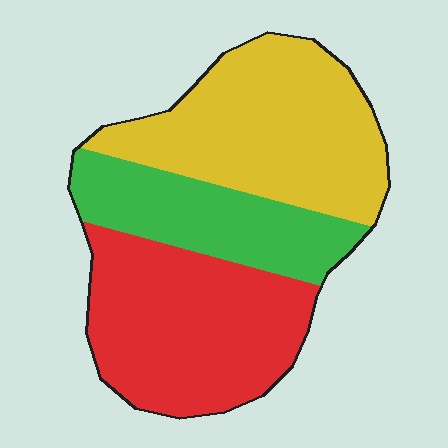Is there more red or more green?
Red.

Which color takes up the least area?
Green, at roughly 25%.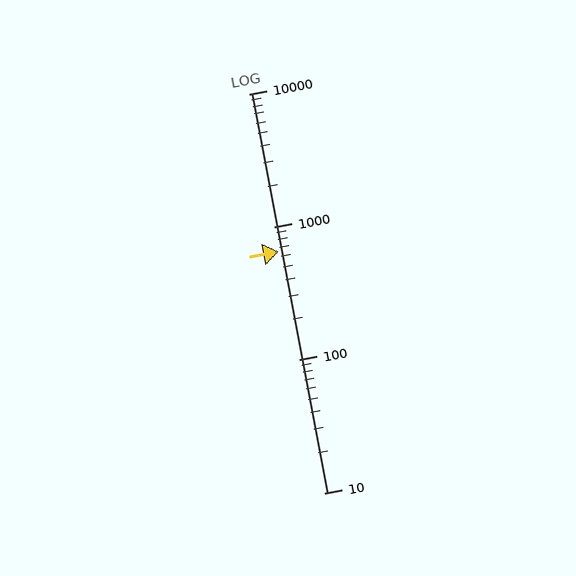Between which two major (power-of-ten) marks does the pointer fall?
The pointer is between 100 and 1000.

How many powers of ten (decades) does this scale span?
The scale spans 3 decades, from 10 to 10000.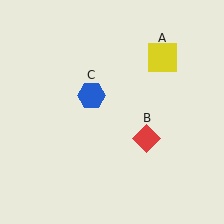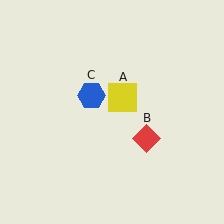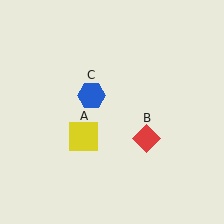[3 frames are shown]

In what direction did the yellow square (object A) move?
The yellow square (object A) moved down and to the left.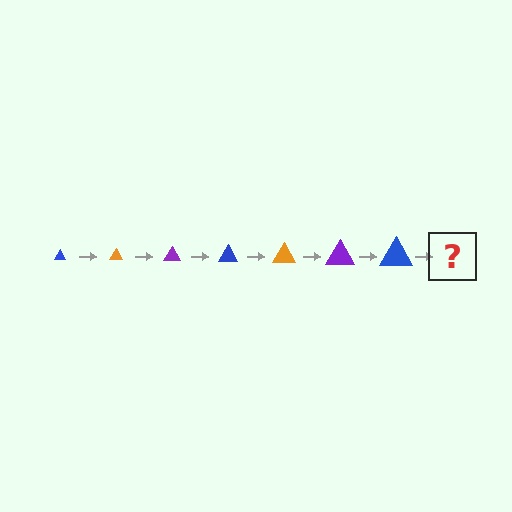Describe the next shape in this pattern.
It should be an orange triangle, larger than the previous one.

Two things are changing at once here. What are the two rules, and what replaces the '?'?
The two rules are that the triangle grows larger each step and the color cycles through blue, orange, and purple. The '?' should be an orange triangle, larger than the previous one.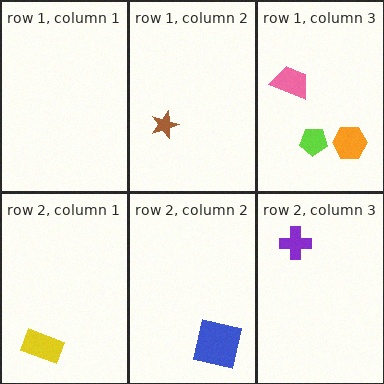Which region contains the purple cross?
The row 2, column 3 region.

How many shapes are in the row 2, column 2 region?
1.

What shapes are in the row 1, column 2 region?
The brown star.